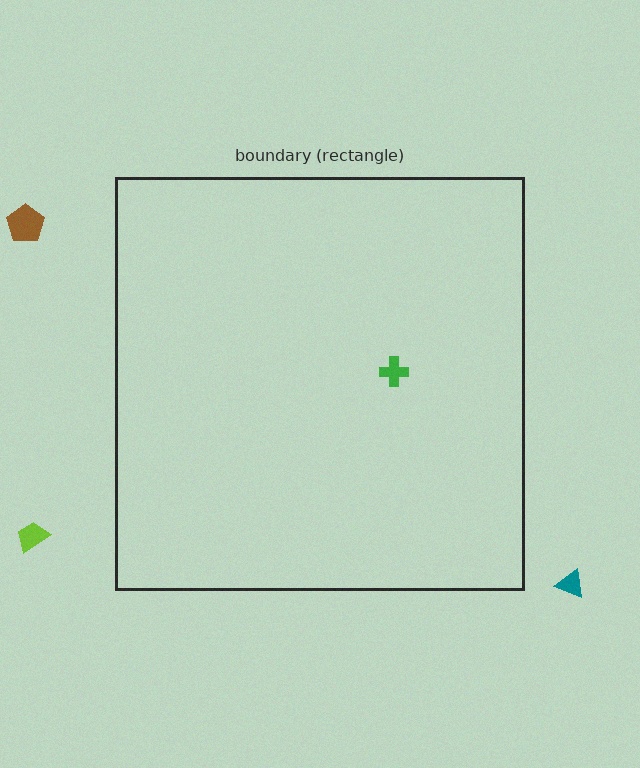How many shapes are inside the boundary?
1 inside, 3 outside.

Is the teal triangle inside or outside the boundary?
Outside.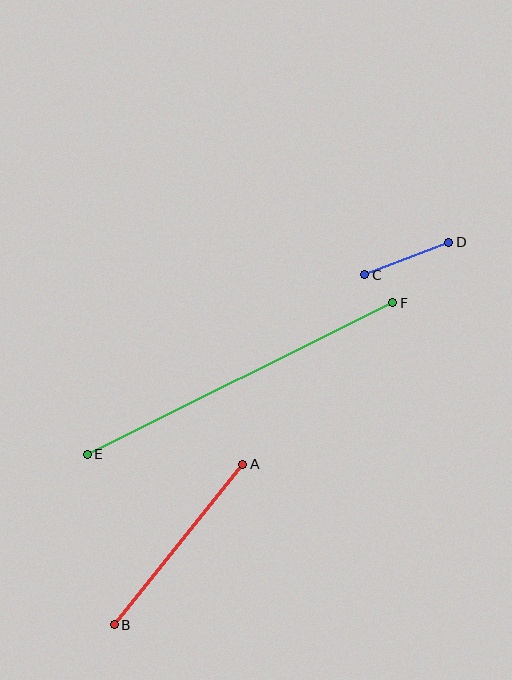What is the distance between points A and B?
The distance is approximately 205 pixels.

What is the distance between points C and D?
The distance is approximately 90 pixels.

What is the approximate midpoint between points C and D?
The midpoint is at approximately (407, 258) pixels.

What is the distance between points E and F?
The distance is approximately 341 pixels.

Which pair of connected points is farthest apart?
Points E and F are farthest apart.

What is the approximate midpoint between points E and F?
The midpoint is at approximately (240, 378) pixels.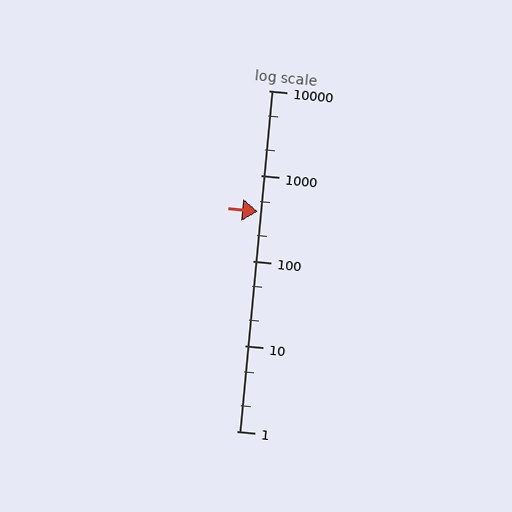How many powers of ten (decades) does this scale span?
The scale spans 4 decades, from 1 to 10000.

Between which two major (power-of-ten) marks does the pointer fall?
The pointer is between 100 and 1000.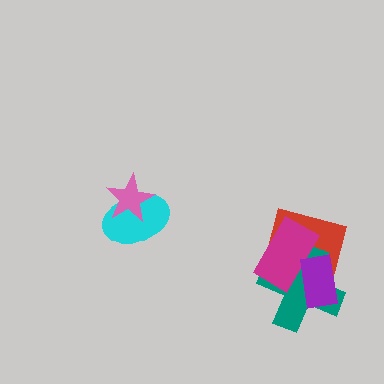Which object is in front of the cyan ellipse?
The pink star is in front of the cyan ellipse.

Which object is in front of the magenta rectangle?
The purple rectangle is in front of the magenta rectangle.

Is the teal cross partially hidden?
Yes, it is partially covered by another shape.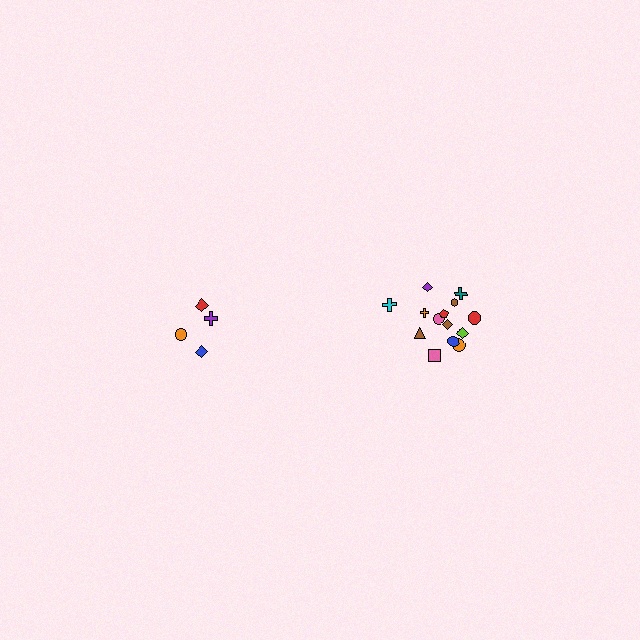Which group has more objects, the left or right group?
The right group.